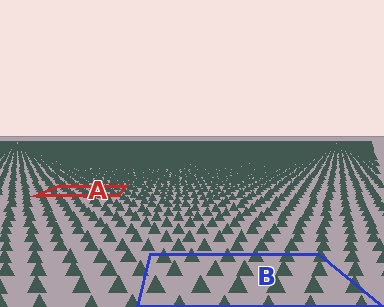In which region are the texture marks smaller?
The texture marks are smaller in region A, because it is farther away.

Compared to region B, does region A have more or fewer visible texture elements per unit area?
Region A has more texture elements per unit area — they are packed more densely because it is farther away.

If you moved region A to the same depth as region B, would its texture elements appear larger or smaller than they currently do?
They would appear larger. At a closer depth, the same texture elements are projected at a bigger on-screen size.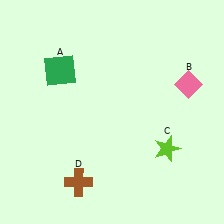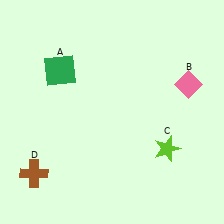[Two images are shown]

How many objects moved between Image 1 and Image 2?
1 object moved between the two images.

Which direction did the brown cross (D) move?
The brown cross (D) moved left.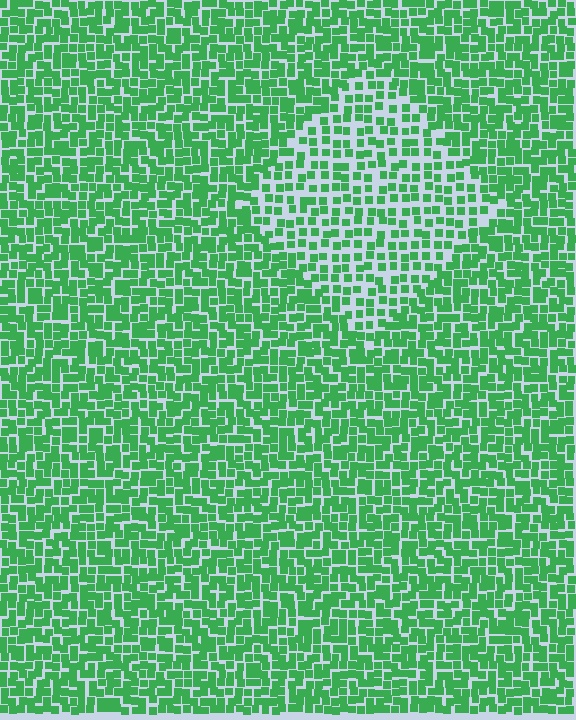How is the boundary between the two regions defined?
The boundary is defined by a change in element density (approximately 1.7x ratio). All elements are the same color, size, and shape.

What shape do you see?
I see a diamond.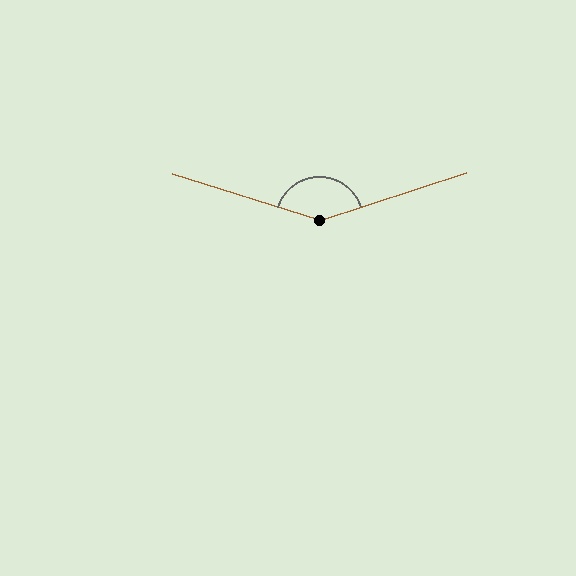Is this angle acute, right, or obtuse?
It is obtuse.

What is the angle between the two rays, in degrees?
Approximately 145 degrees.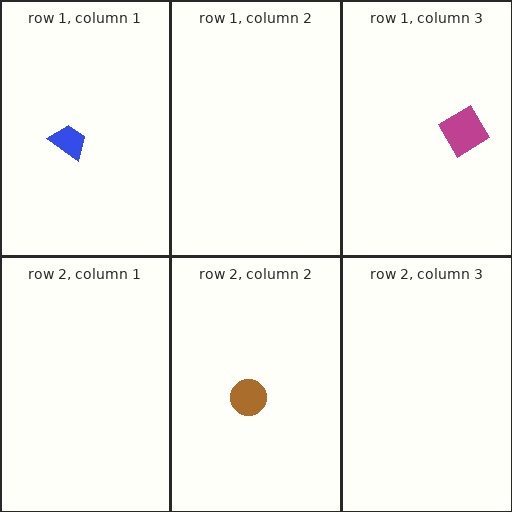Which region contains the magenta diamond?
The row 1, column 3 region.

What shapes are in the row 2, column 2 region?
The brown circle.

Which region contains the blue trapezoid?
The row 1, column 1 region.